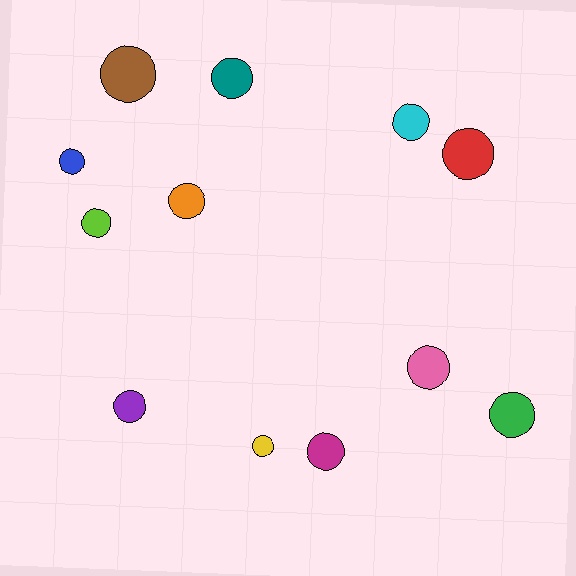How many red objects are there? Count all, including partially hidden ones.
There is 1 red object.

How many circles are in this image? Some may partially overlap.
There are 12 circles.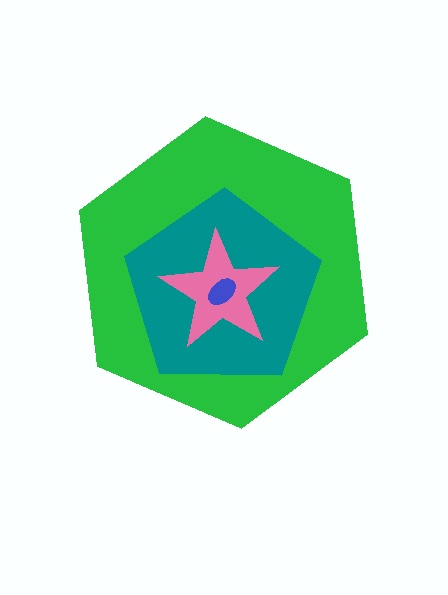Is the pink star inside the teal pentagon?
Yes.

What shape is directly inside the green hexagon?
The teal pentagon.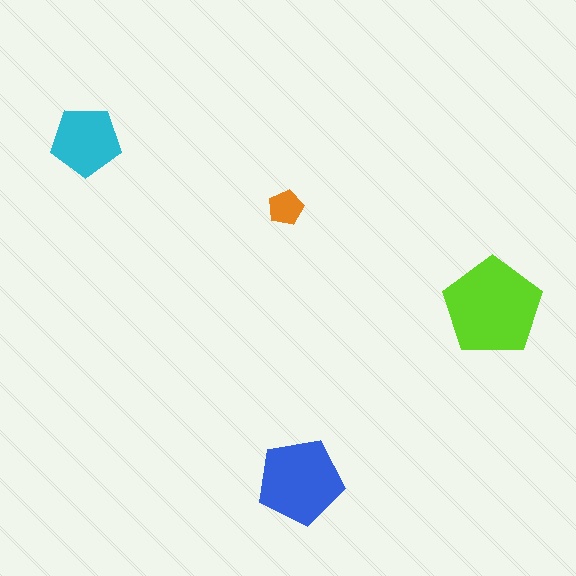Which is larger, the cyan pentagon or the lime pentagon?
The lime one.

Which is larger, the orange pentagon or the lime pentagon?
The lime one.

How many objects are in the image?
There are 4 objects in the image.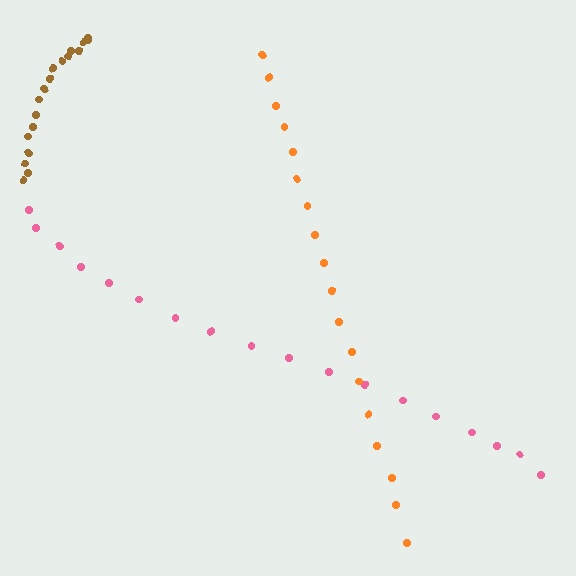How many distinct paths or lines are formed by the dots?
There are 3 distinct paths.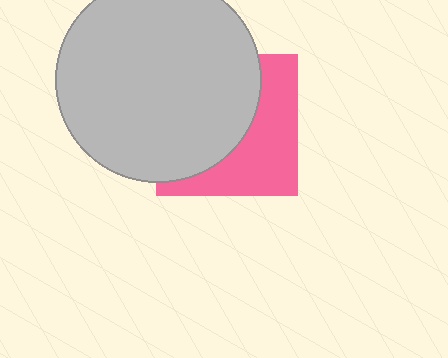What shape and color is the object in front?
The object in front is a light gray circle.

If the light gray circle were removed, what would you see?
You would see the complete pink square.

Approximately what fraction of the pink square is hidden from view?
Roughly 57% of the pink square is hidden behind the light gray circle.